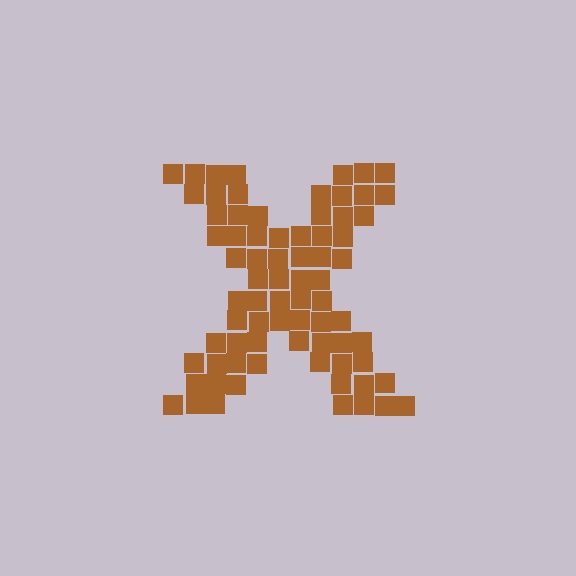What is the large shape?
The large shape is the letter X.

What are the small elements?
The small elements are squares.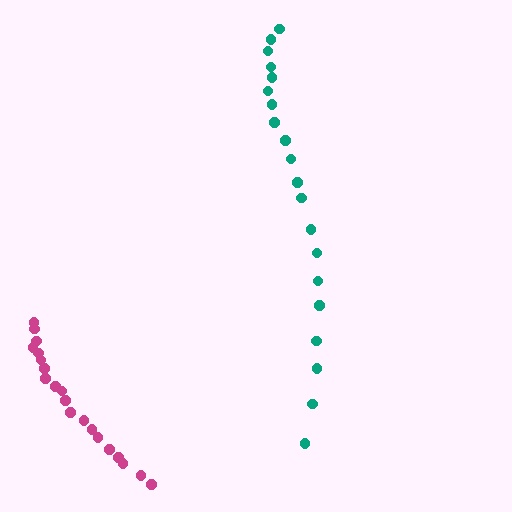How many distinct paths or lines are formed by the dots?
There are 2 distinct paths.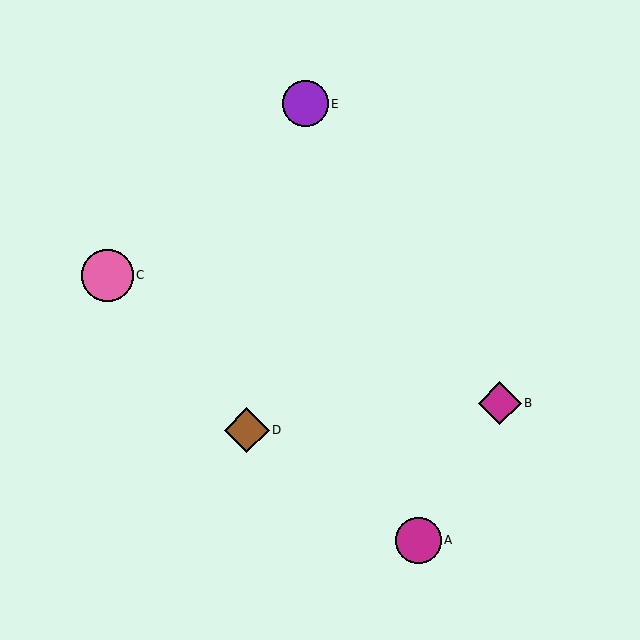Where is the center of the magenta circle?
The center of the magenta circle is at (418, 540).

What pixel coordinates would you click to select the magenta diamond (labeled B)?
Click at (500, 403) to select the magenta diamond B.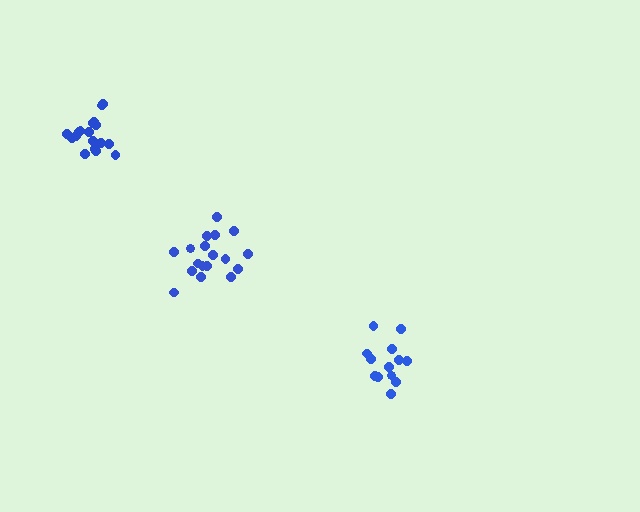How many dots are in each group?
Group 1: 18 dots, Group 2: 13 dots, Group 3: 18 dots (49 total).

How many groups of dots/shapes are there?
There are 3 groups.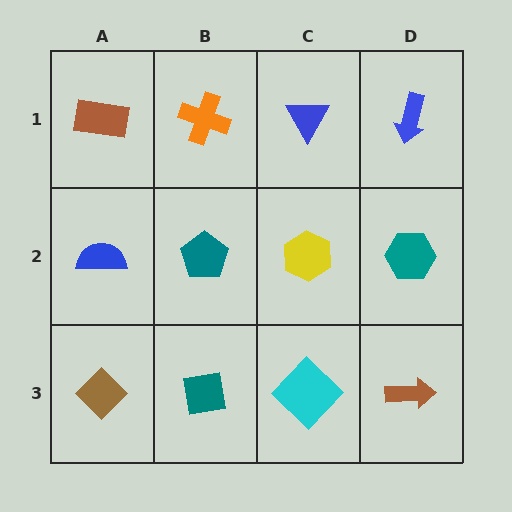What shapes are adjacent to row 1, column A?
A blue semicircle (row 2, column A), an orange cross (row 1, column B).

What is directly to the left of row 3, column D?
A cyan diamond.